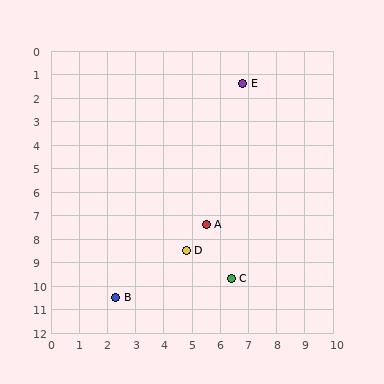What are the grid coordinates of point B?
Point B is at approximately (2.3, 10.5).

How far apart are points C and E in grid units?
Points C and E are about 8.3 grid units apart.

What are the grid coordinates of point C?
Point C is at approximately (6.4, 9.7).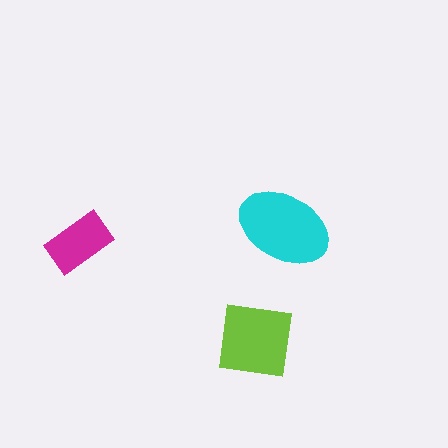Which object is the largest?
The cyan ellipse.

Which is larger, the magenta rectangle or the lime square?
The lime square.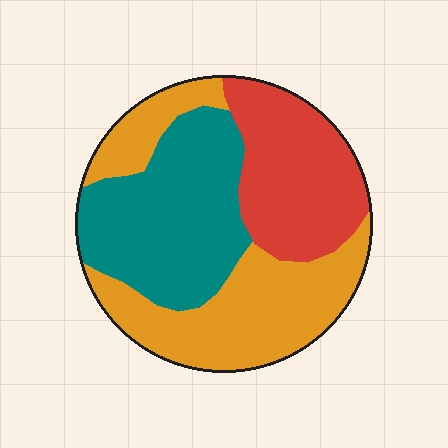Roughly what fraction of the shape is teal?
Teal takes up between a quarter and a half of the shape.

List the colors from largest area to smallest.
From largest to smallest: orange, teal, red.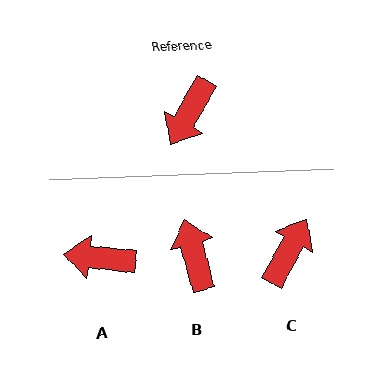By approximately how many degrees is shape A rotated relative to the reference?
Approximately 66 degrees clockwise.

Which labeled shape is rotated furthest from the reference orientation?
C, about 178 degrees away.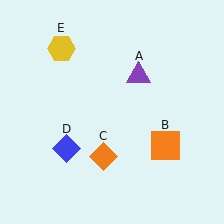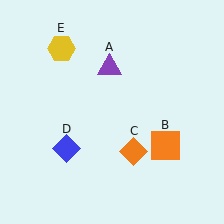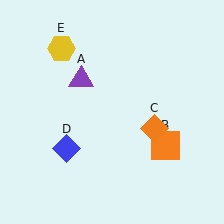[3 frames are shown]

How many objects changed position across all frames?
2 objects changed position: purple triangle (object A), orange diamond (object C).